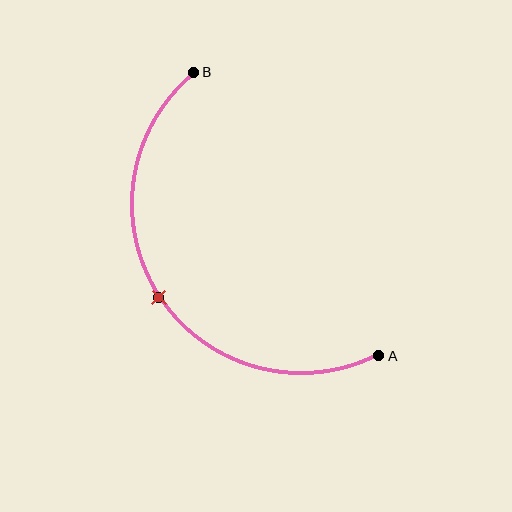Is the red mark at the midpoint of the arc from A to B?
Yes. The red mark lies on the arc at equal arc-length from both A and B — it is the arc midpoint.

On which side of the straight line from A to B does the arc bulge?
The arc bulges to the left of the straight line connecting A and B.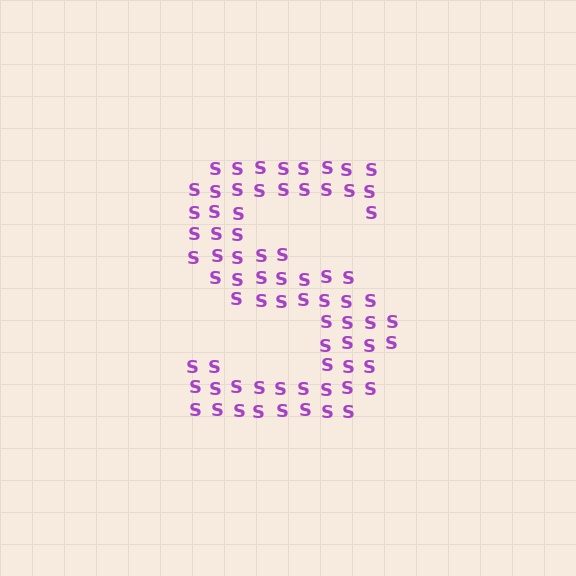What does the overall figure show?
The overall figure shows the letter S.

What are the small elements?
The small elements are letter S's.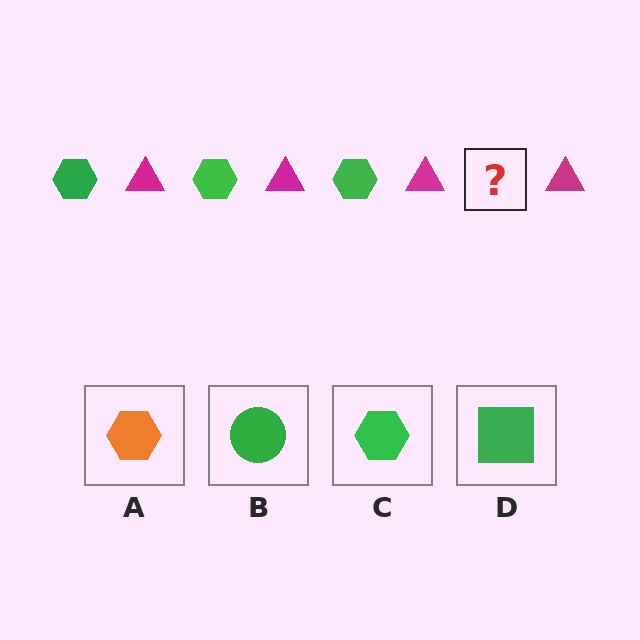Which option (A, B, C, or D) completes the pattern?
C.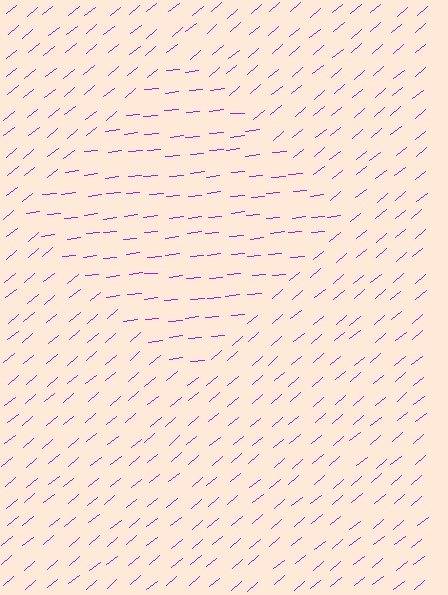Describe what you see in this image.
The image is filled with small purple line segments. A diamond region in the image has lines oriented differently from the surrounding lines, creating a visible texture boundary.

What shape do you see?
I see a diamond.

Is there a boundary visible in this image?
Yes, there is a texture boundary formed by a change in line orientation.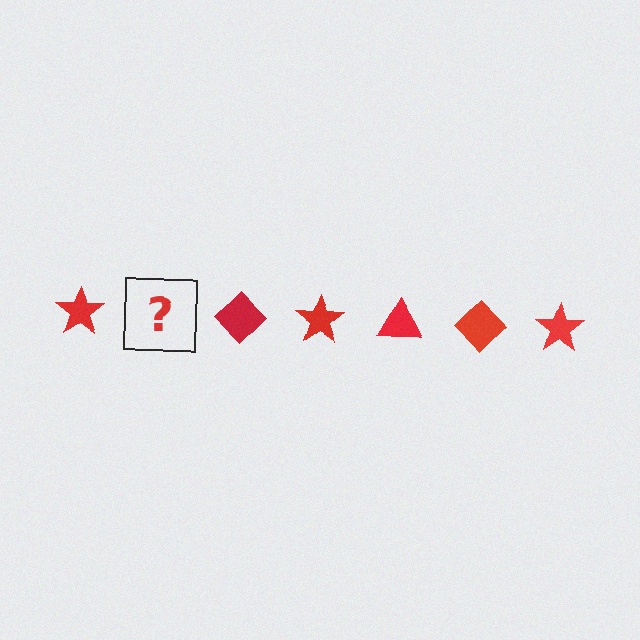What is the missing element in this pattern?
The missing element is a red triangle.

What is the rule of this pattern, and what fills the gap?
The rule is that the pattern cycles through star, triangle, diamond shapes in red. The gap should be filled with a red triangle.